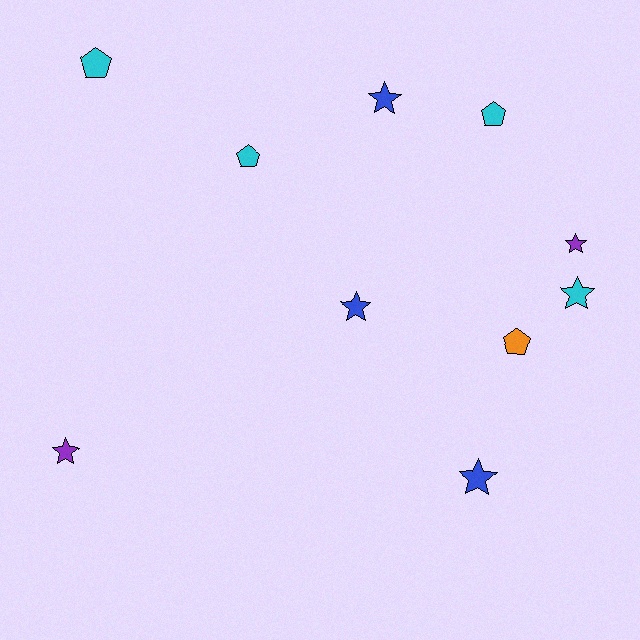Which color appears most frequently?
Cyan, with 4 objects.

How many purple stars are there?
There are 2 purple stars.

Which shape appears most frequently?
Star, with 6 objects.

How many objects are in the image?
There are 10 objects.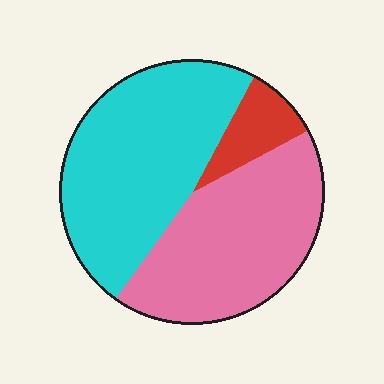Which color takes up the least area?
Red, at roughly 10%.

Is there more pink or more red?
Pink.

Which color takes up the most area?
Cyan, at roughly 50%.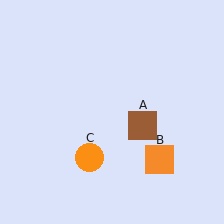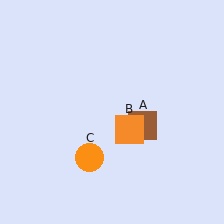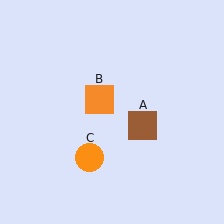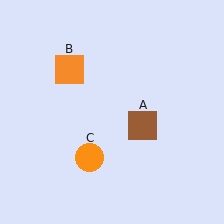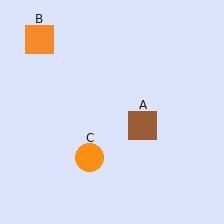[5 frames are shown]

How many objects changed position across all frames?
1 object changed position: orange square (object B).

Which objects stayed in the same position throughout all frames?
Brown square (object A) and orange circle (object C) remained stationary.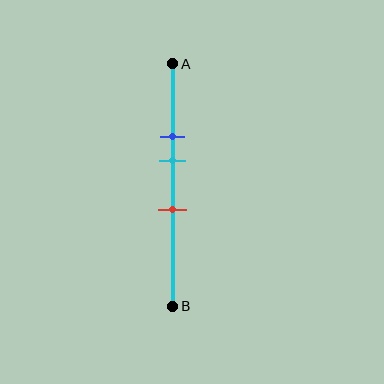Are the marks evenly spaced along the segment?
Yes, the marks are approximately evenly spaced.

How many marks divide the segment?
There are 3 marks dividing the segment.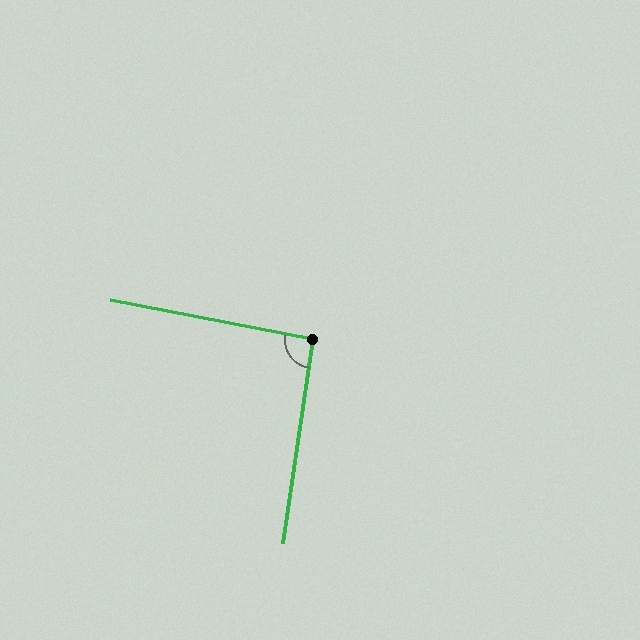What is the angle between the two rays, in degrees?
Approximately 93 degrees.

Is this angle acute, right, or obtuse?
It is approximately a right angle.